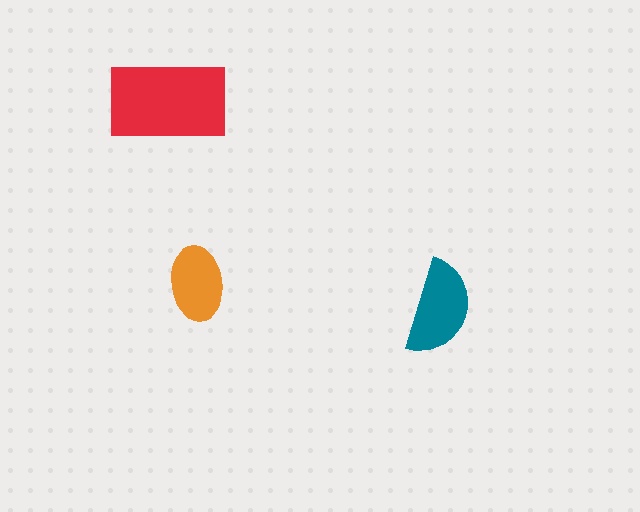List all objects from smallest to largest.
The orange ellipse, the teal semicircle, the red rectangle.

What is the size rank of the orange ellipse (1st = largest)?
3rd.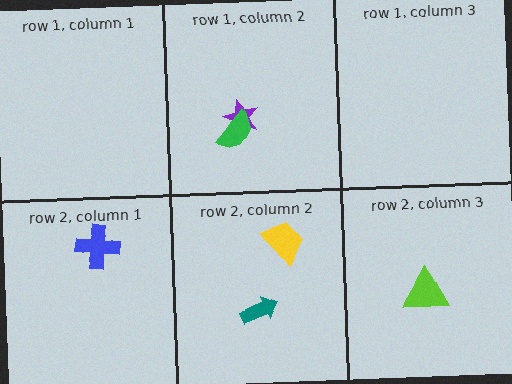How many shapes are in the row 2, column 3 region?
1.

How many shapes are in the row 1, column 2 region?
2.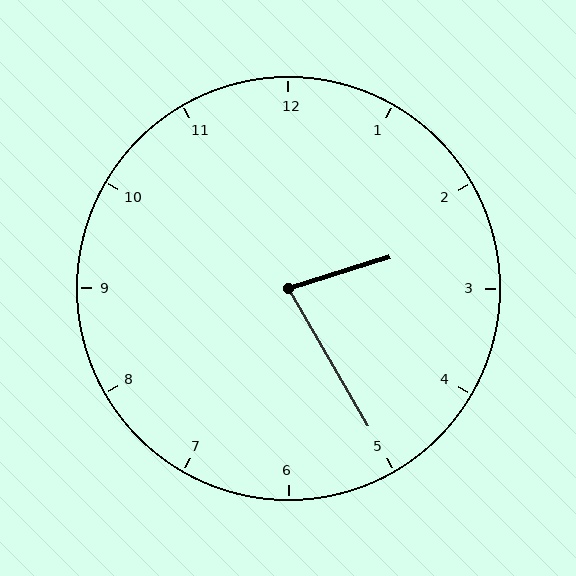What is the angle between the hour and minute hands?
Approximately 78 degrees.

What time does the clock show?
2:25.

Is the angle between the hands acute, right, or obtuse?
It is acute.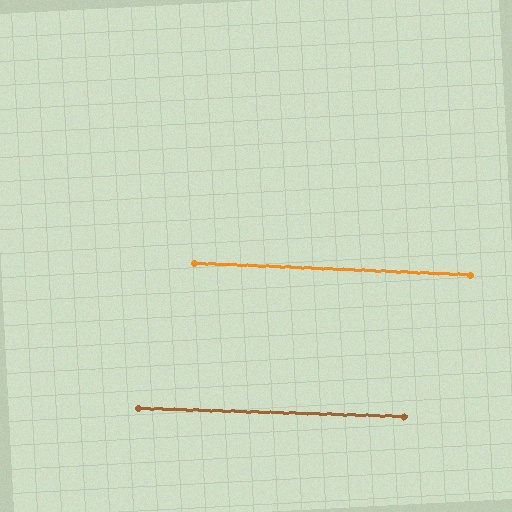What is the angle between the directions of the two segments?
Approximately 1 degree.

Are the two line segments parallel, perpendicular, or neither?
Parallel — their directions differ by only 0.5°.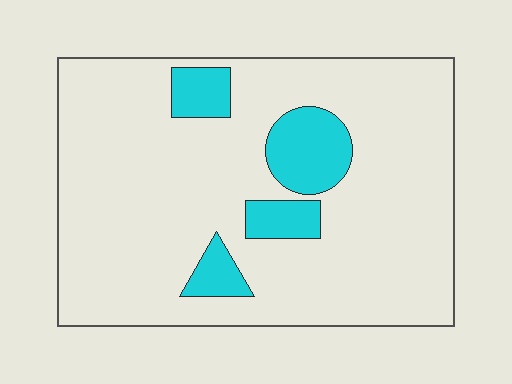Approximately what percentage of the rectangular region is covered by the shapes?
Approximately 15%.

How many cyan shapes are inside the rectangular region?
4.